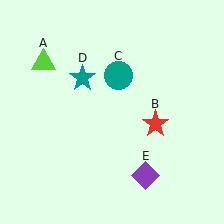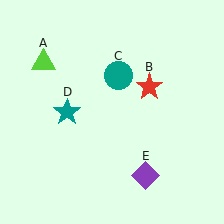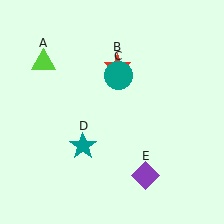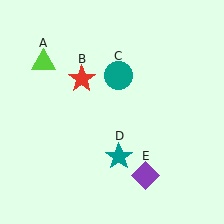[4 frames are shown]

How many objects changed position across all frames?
2 objects changed position: red star (object B), teal star (object D).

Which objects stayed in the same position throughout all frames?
Lime triangle (object A) and teal circle (object C) and purple diamond (object E) remained stationary.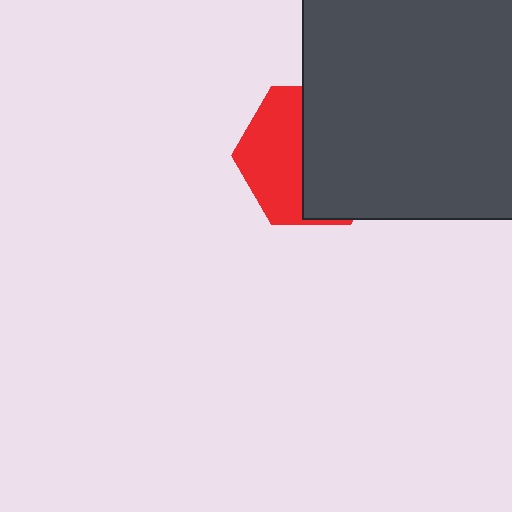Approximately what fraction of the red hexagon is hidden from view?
Roughly 56% of the red hexagon is hidden behind the dark gray square.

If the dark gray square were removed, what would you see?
You would see the complete red hexagon.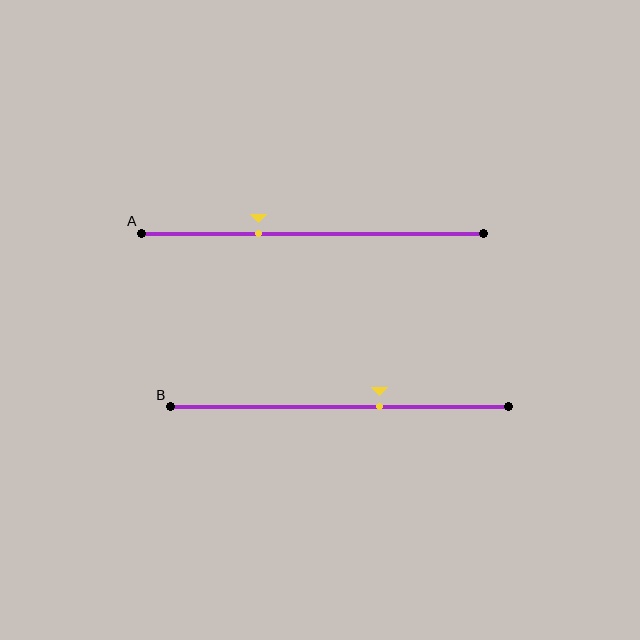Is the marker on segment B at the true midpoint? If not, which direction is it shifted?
No, the marker on segment B is shifted to the right by about 12% of the segment length.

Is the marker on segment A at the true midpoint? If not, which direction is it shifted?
No, the marker on segment A is shifted to the left by about 16% of the segment length.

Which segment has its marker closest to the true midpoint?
Segment B has its marker closest to the true midpoint.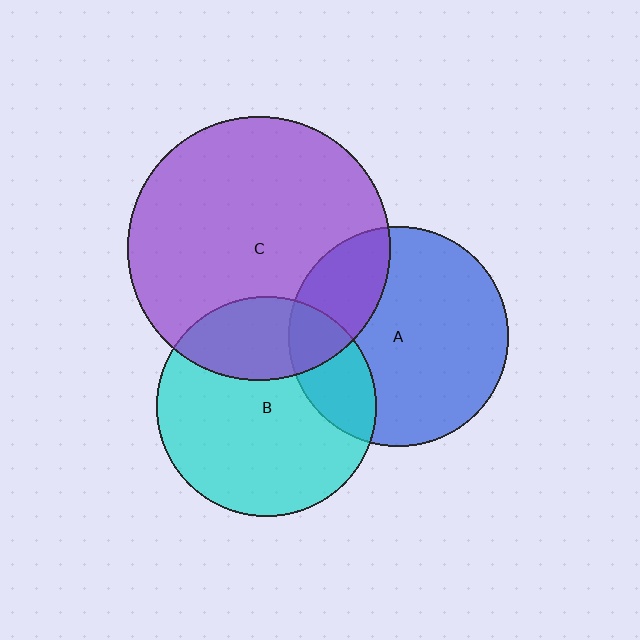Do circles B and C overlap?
Yes.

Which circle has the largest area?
Circle C (purple).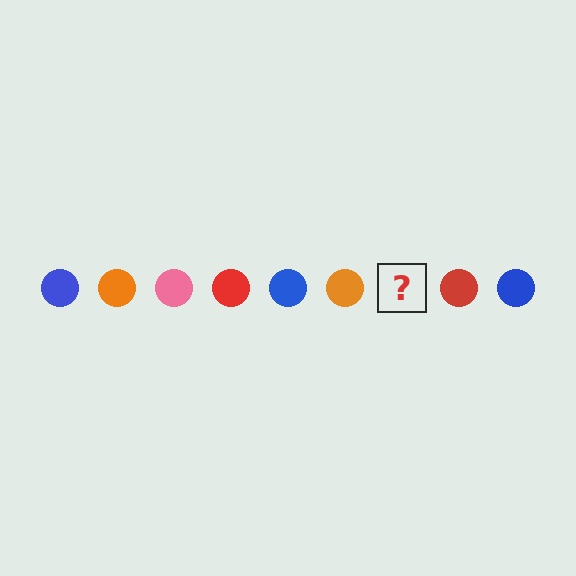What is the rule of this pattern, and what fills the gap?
The rule is that the pattern cycles through blue, orange, pink, red circles. The gap should be filled with a pink circle.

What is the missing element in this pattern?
The missing element is a pink circle.